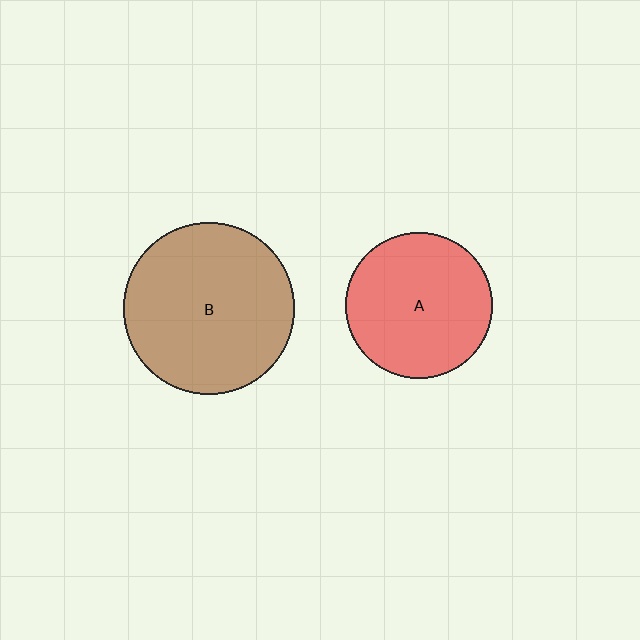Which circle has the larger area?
Circle B (brown).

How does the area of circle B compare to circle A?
Approximately 1.4 times.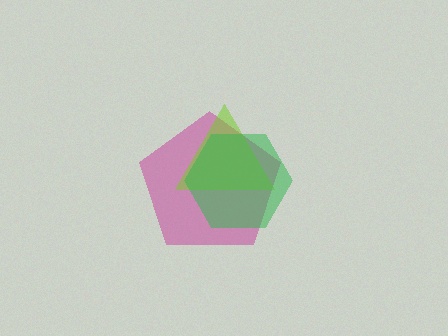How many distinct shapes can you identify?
There are 3 distinct shapes: a magenta pentagon, a lime triangle, a green hexagon.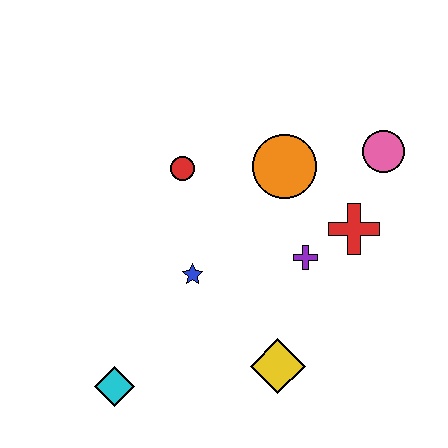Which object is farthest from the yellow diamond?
The pink circle is farthest from the yellow diamond.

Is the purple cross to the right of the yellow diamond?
Yes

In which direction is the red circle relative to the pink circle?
The red circle is to the left of the pink circle.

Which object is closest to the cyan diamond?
The blue star is closest to the cyan diamond.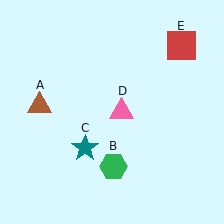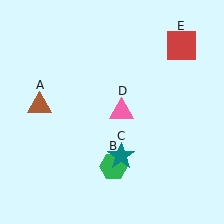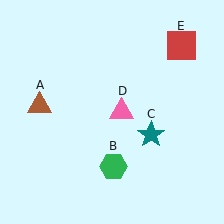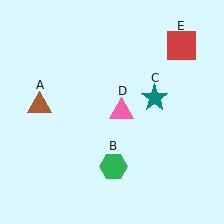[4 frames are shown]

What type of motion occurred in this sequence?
The teal star (object C) rotated counterclockwise around the center of the scene.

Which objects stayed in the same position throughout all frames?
Brown triangle (object A) and green hexagon (object B) and pink triangle (object D) and red square (object E) remained stationary.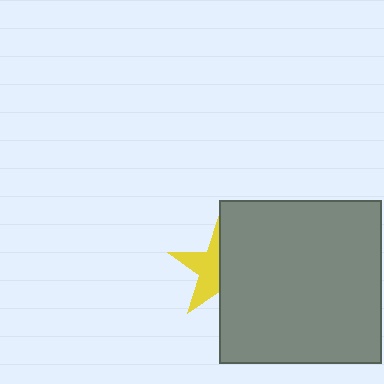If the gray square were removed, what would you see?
You would see the complete yellow star.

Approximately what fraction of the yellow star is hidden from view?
Roughly 51% of the yellow star is hidden behind the gray square.